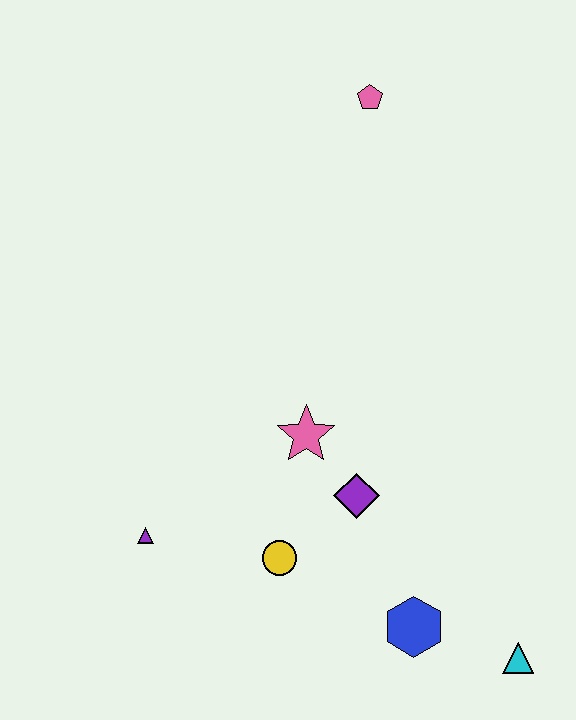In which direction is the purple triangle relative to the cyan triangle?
The purple triangle is to the left of the cyan triangle.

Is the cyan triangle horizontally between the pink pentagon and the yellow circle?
No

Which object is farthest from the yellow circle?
The pink pentagon is farthest from the yellow circle.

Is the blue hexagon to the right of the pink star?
Yes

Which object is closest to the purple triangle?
The yellow circle is closest to the purple triangle.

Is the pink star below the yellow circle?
No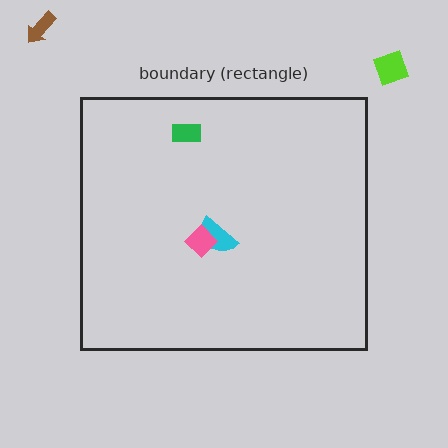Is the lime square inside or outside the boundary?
Outside.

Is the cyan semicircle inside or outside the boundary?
Inside.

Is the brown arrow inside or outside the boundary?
Outside.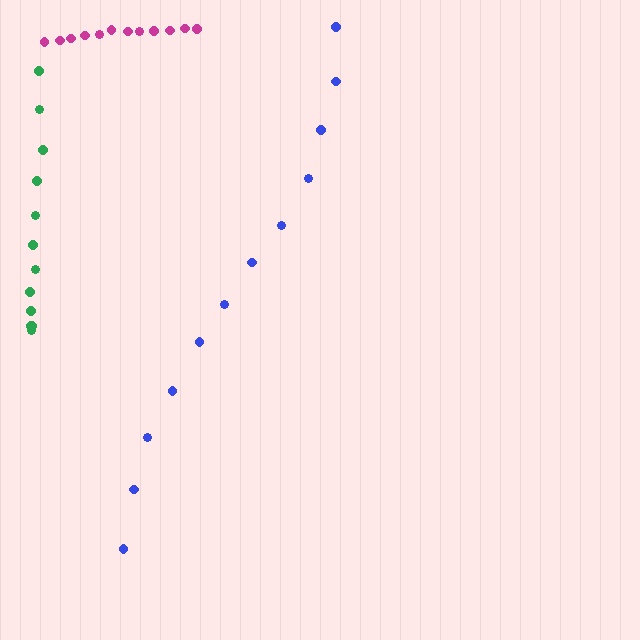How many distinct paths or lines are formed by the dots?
There are 3 distinct paths.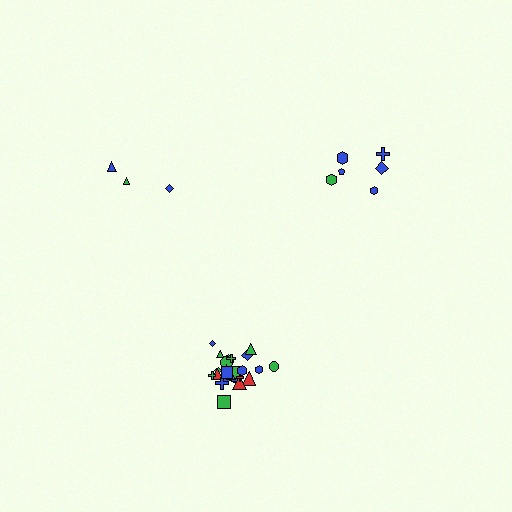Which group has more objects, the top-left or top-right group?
The top-right group.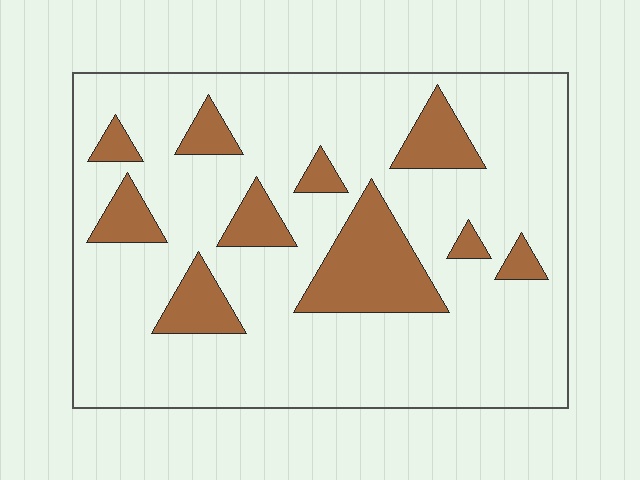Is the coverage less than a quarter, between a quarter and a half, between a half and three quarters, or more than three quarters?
Less than a quarter.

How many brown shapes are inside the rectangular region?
10.